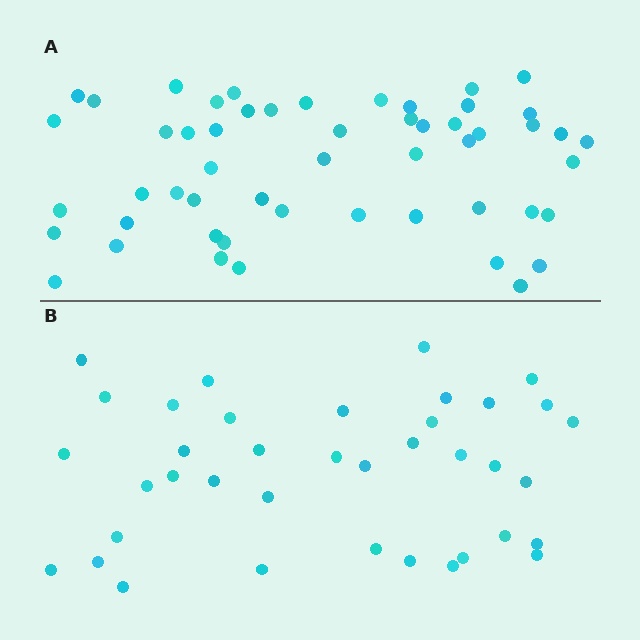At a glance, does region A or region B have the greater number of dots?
Region A (the top region) has more dots.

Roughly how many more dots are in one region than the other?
Region A has approximately 15 more dots than region B.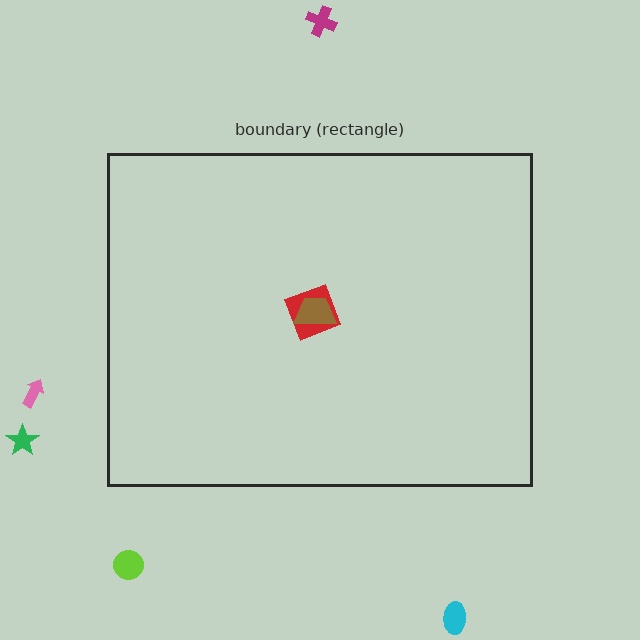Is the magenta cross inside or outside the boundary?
Outside.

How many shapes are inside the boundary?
2 inside, 5 outside.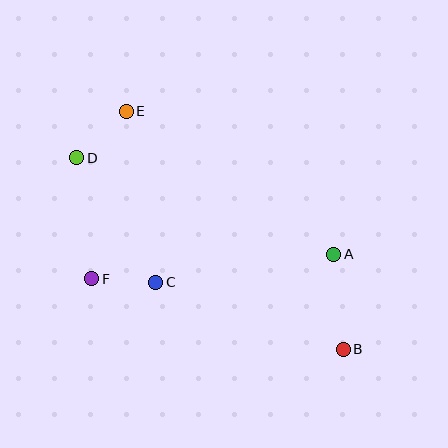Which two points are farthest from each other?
Points B and D are farthest from each other.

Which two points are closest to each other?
Points C and F are closest to each other.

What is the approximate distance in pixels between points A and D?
The distance between A and D is approximately 275 pixels.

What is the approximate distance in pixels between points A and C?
The distance between A and C is approximately 180 pixels.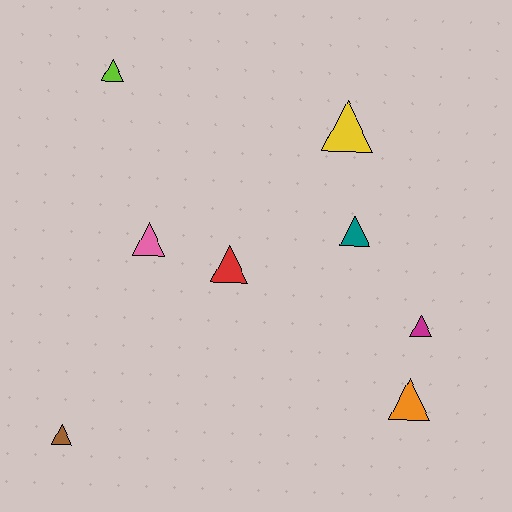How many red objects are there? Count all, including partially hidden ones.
There is 1 red object.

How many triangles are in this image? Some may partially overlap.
There are 8 triangles.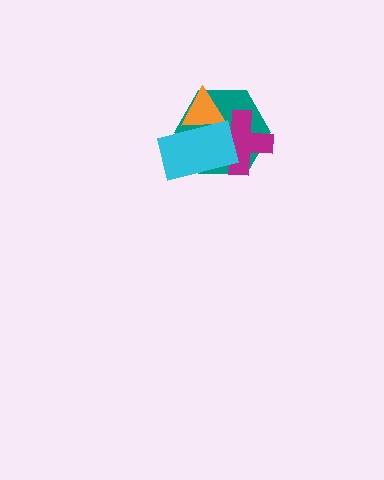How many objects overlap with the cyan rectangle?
3 objects overlap with the cyan rectangle.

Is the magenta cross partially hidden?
Yes, it is partially covered by another shape.